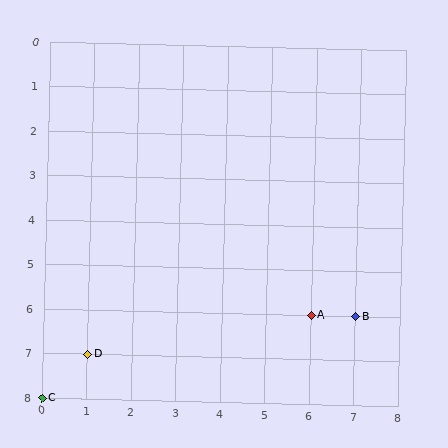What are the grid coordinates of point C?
Point C is at grid coordinates (0, 8).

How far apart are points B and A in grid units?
Points B and A are 1 column apart.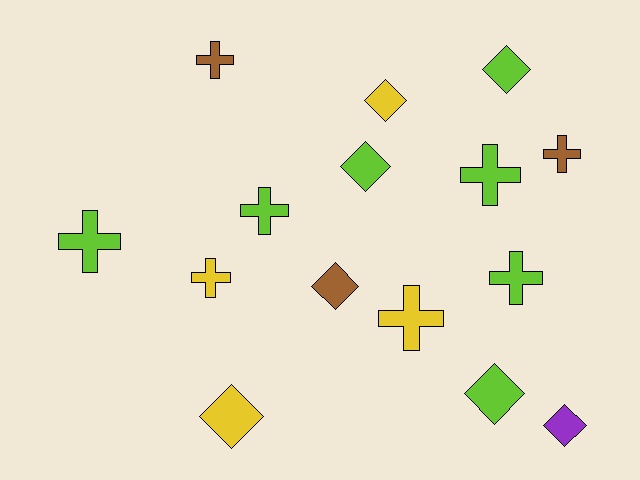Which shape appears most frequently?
Cross, with 8 objects.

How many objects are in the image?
There are 15 objects.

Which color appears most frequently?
Lime, with 7 objects.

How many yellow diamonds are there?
There are 2 yellow diamonds.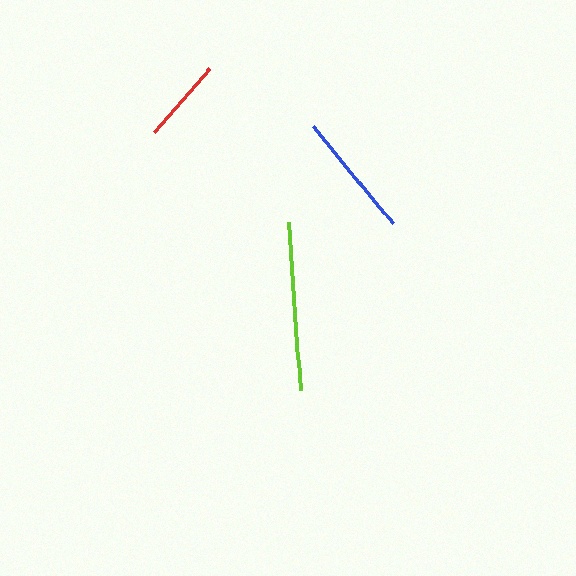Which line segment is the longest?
The lime line is the longest at approximately 168 pixels.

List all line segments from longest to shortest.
From longest to shortest: lime, blue, red.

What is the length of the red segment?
The red segment is approximately 85 pixels long.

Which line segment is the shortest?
The red line is the shortest at approximately 85 pixels.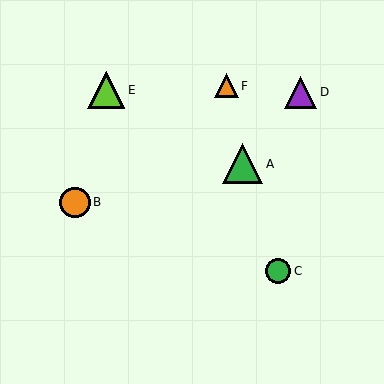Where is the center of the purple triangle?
The center of the purple triangle is at (301, 92).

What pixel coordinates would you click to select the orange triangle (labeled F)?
Click at (226, 86) to select the orange triangle F.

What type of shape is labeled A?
Shape A is a green triangle.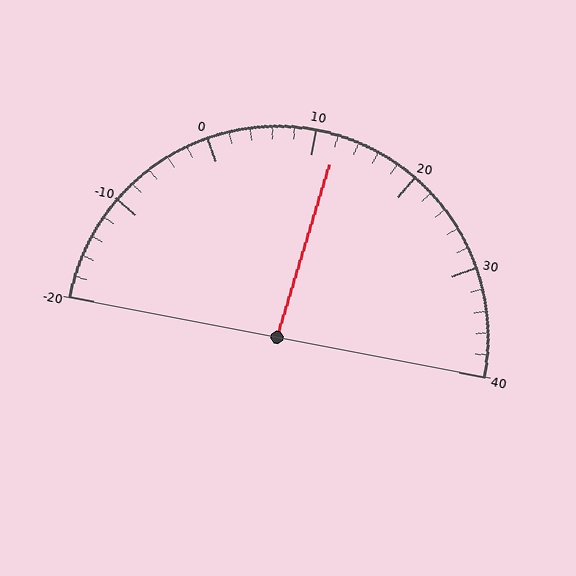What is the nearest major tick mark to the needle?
The nearest major tick mark is 10.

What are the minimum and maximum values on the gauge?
The gauge ranges from -20 to 40.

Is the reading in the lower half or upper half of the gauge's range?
The reading is in the upper half of the range (-20 to 40).